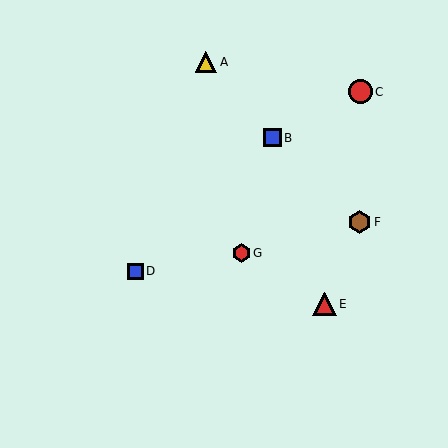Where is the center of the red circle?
The center of the red circle is at (360, 92).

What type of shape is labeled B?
Shape B is a blue square.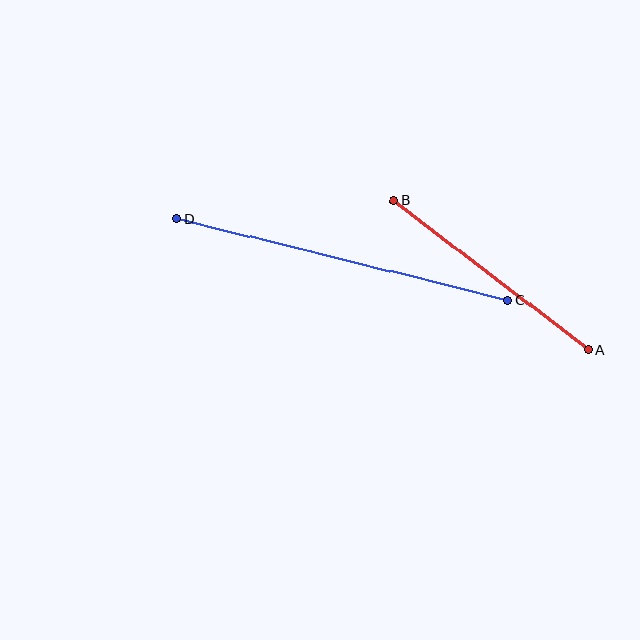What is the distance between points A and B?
The distance is approximately 245 pixels.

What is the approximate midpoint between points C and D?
The midpoint is at approximately (342, 260) pixels.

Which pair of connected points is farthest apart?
Points C and D are farthest apart.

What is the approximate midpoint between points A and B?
The midpoint is at approximately (491, 275) pixels.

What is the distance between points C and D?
The distance is approximately 341 pixels.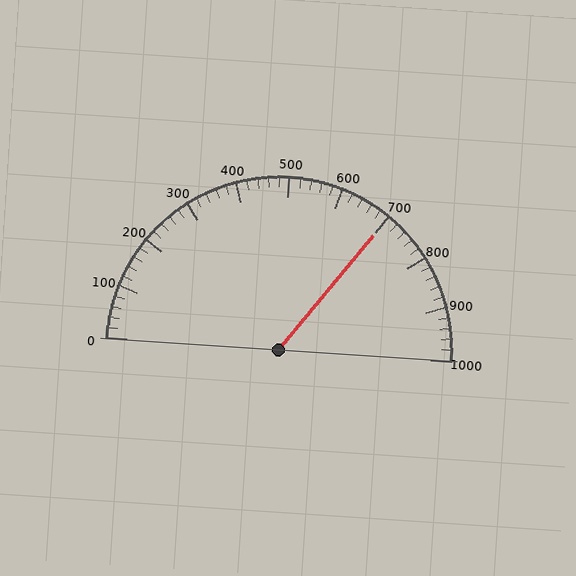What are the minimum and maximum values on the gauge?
The gauge ranges from 0 to 1000.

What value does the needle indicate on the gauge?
The needle indicates approximately 700.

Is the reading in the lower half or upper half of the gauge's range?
The reading is in the upper half of the range (0 to 1000).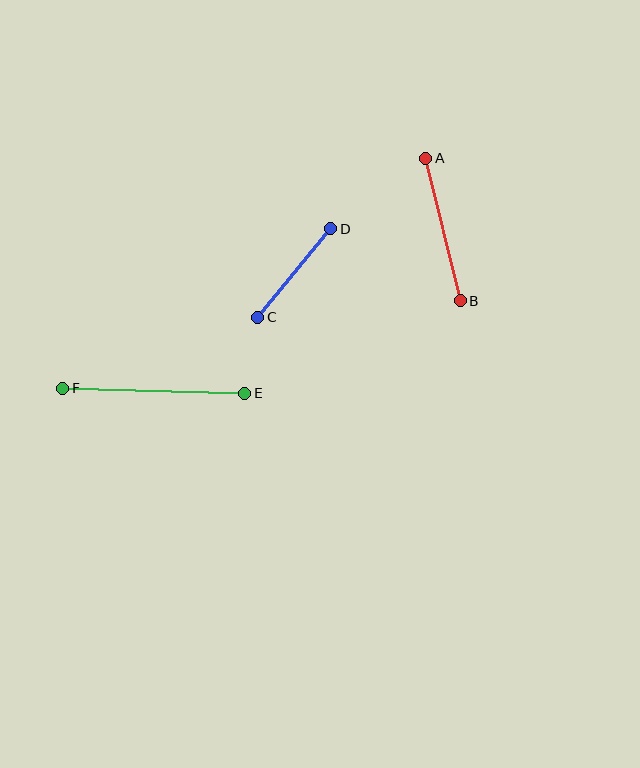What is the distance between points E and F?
The distance is approximately 182 pixels.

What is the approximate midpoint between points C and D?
The midpoint is at approximately (294, 273) pixels.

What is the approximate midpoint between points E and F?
The midpoint is at approximately (154, 391) pixels.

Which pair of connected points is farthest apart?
Points E and F are farthest apart.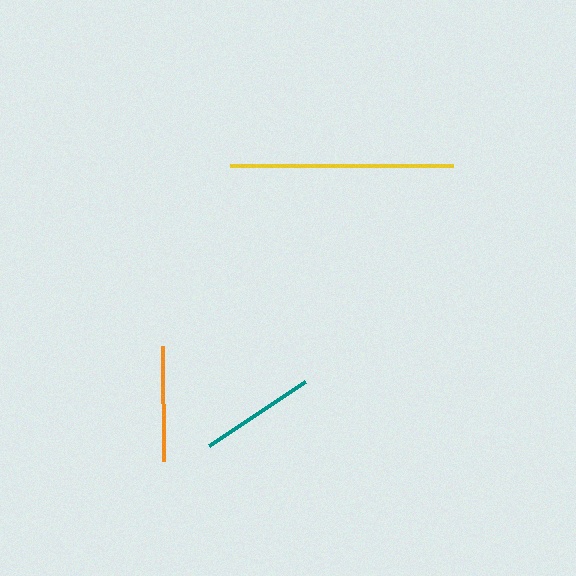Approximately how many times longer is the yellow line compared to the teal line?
The yellow line is approximately 1.9 times the length of the teal line.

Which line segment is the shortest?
The orange line is the shortest at approximately 115 pixels.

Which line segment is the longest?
The yellow line is the longest at approximately 224 pixels.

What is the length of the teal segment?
The teal segment is approximately 115 pixels long.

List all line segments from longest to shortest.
From longest to shortest: yellow, teal, orange.